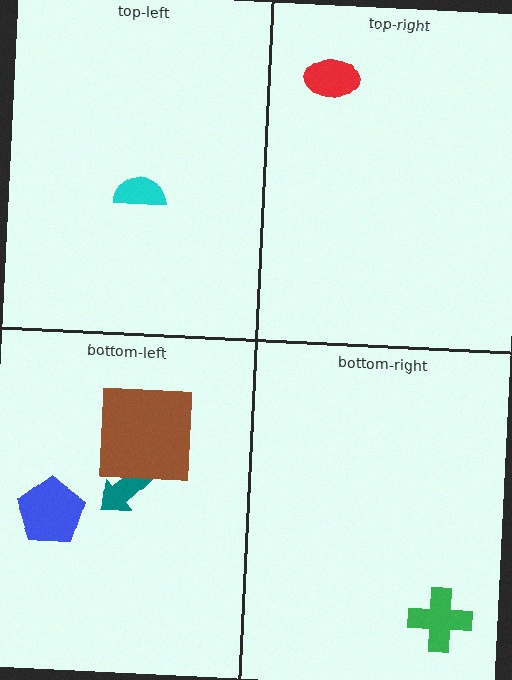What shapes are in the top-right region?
The red ellipse.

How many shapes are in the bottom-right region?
1.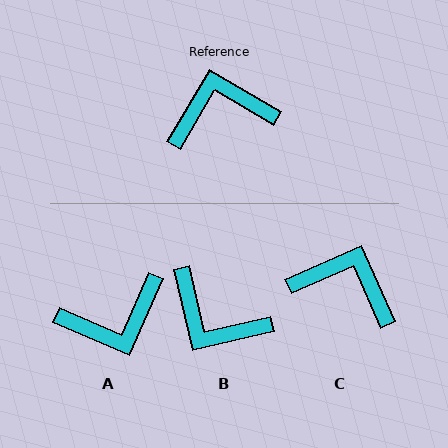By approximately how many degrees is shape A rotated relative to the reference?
Approximately 173 degrees clockwise.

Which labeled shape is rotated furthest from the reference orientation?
A, about 173 degrees away.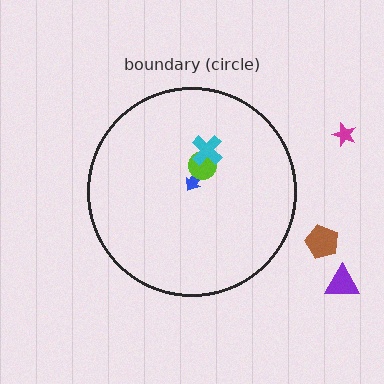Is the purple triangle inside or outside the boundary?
Outside.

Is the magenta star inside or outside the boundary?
Outside.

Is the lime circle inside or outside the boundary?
Inside.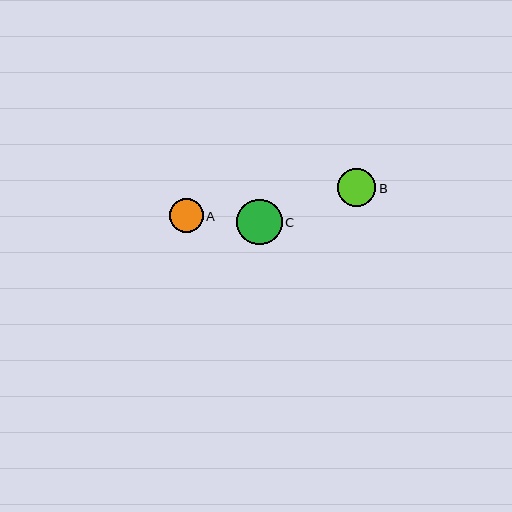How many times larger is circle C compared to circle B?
Circle C is approximately 1.2 times the size of circle B.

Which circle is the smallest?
Circle A is the smallest with a size of approximately 34 pixels.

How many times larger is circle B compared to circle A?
Circle B is approximately 1.1 times the size of circle A.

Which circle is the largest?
Circle C is the largest with a size of approximately 46 pixels.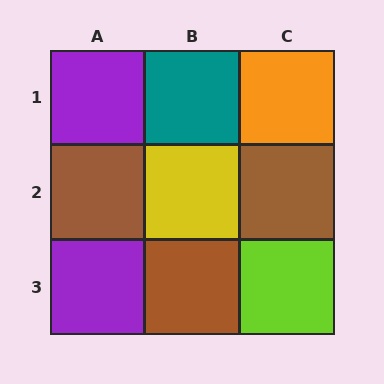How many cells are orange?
1 cell is orange.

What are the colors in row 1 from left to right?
Purple, teal, orange.